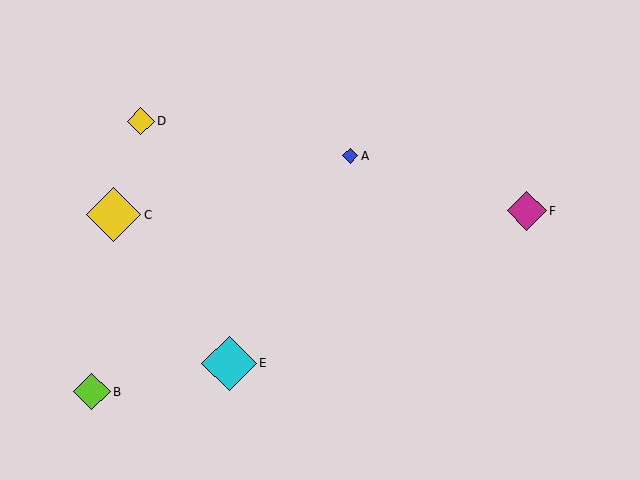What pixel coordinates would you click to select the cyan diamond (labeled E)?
Click at (229, 364) to select the cyan diamond E.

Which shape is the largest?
The cyan diamond (labeled E) is the largest.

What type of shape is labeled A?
Shape A is a blue diamond.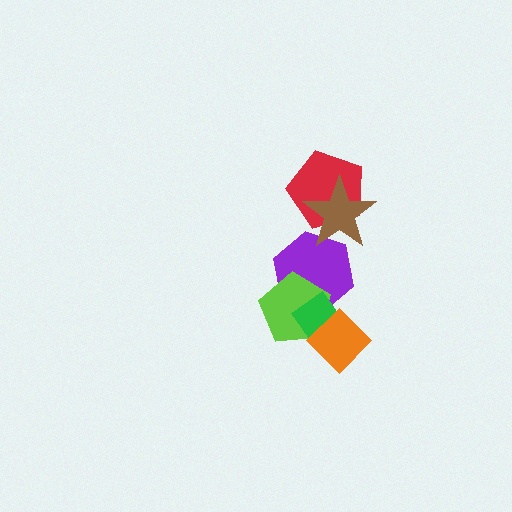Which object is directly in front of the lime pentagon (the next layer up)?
The green diamond is directly in front of the lime pentagon.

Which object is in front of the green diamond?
The orange diamond is in front of the green diamond.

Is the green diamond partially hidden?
Yes, it is partially covered by another shape.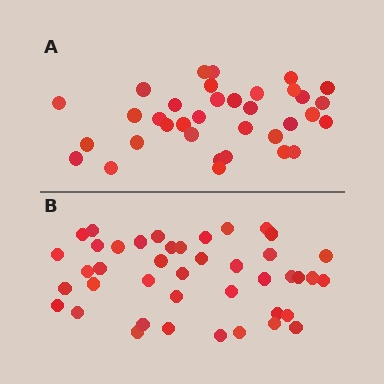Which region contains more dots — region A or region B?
Region B (the bottom region) has more dots.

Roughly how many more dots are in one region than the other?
Region B has roughly 8 or so more dots than region A.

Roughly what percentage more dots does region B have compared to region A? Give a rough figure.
About 20% more.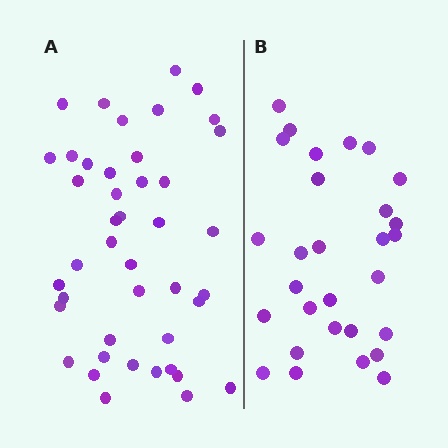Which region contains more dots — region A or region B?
Region A (the left region) has more dots.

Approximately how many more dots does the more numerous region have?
Region A has approximately 15 more dots than region B.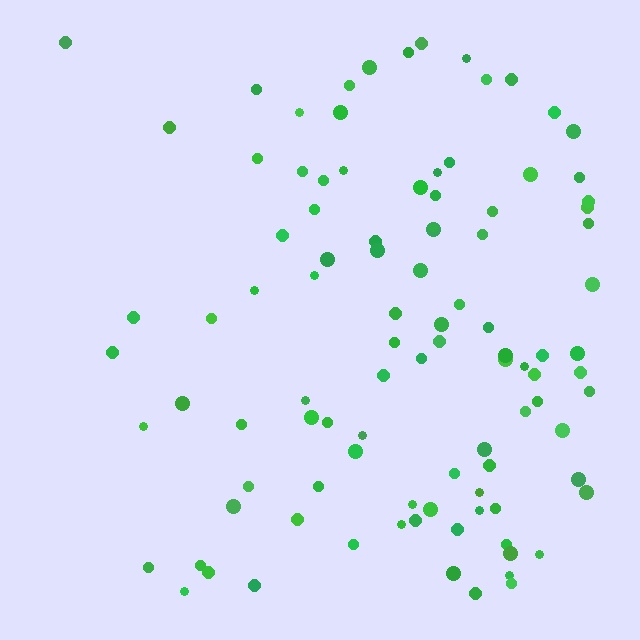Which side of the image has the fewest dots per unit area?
The left.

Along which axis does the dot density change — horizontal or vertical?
Horizontal.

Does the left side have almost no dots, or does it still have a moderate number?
Still a moderate number, just noticeably fewer than the right.